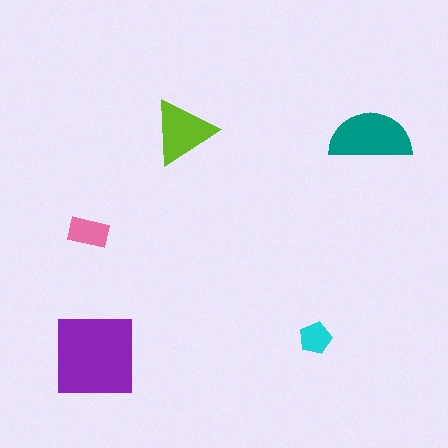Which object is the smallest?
The cyan pentagon.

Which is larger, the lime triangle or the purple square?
The purple square.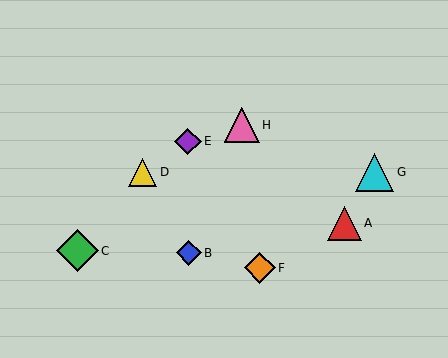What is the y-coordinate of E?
Object E is at y≈141.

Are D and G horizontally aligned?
Yes, both are at y≈172.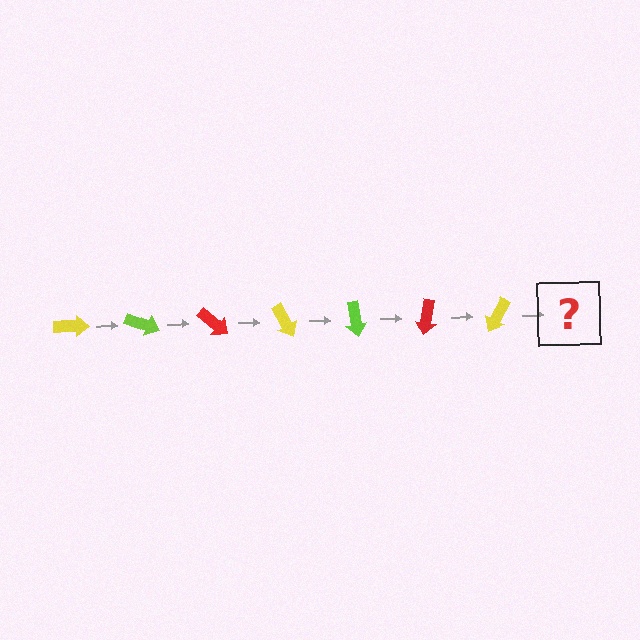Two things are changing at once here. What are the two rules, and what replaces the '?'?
The two rules are that it rotates 20 degrees each step and the color cycles through yellow, lime, and red. The '?' should be a lime arrow, rotated 140 degrees from the start.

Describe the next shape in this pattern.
It should be a lime arrow, rotated 140 degrees from the start.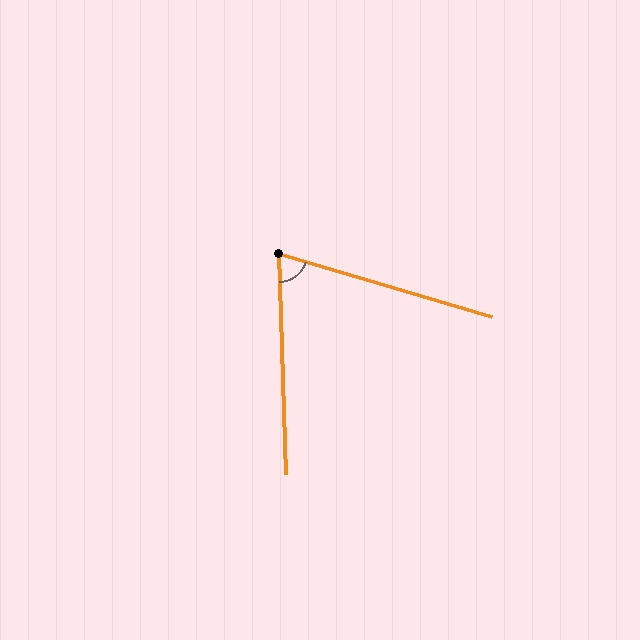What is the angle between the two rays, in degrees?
Approximately 72 degrees.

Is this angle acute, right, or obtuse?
It is acute.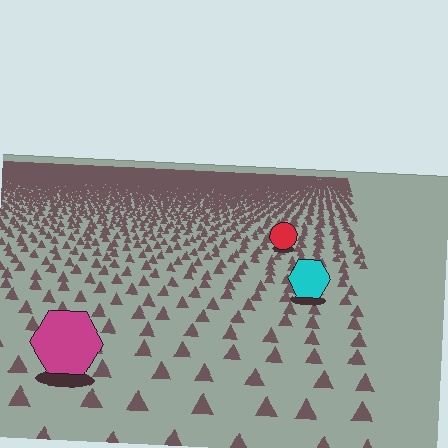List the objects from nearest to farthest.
From nearest to farthest: the magenta hexagon, the cyan hexagon, the red circle.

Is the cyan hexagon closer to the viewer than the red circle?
Yes. The cyan hexagon is closer — you can tell from the texture gradient: the ground texture is coarser near it.